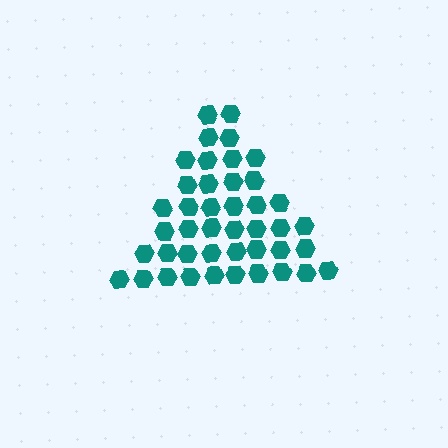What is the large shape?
The large shape is a triangle.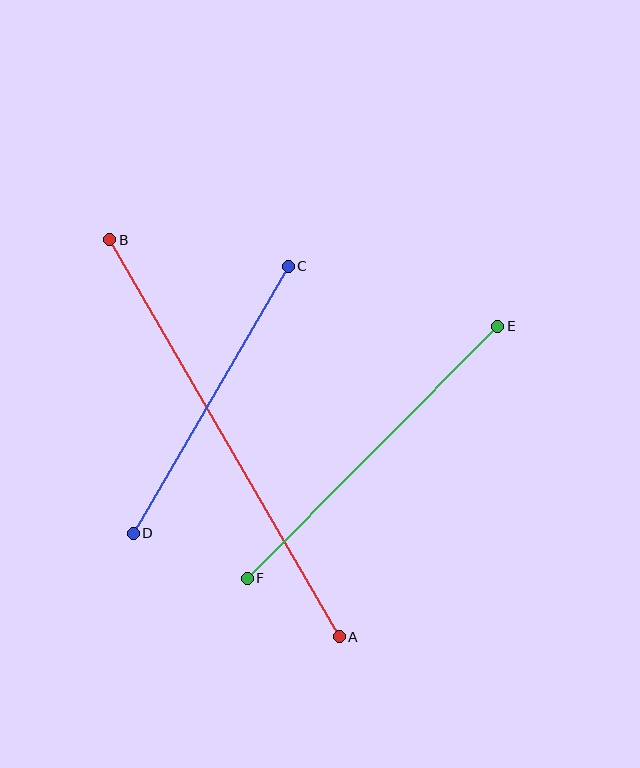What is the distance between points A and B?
The distance is approximately 458 pixels.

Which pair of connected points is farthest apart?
Points A and B are farthest apart.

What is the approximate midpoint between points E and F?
The midpoint is at approximately (373, 452) pixels.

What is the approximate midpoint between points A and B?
The midpoint is at approximately (224, 438) pixels.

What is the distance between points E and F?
The distance is approximately 355 pixels.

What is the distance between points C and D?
The distance is approximately 309 pixels.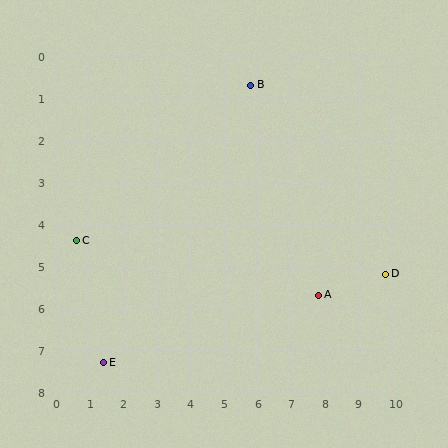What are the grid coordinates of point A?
Point A is at approximately (7.8, 5.7).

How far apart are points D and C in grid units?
Points D and C are about 9.2 grid units apart.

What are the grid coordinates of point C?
Point C is at approximately (0.6, 4.4).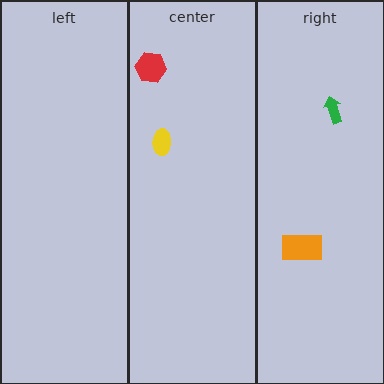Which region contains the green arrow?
The right region.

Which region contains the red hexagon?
The center region.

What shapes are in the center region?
The yellow ellipse, the red hexagon.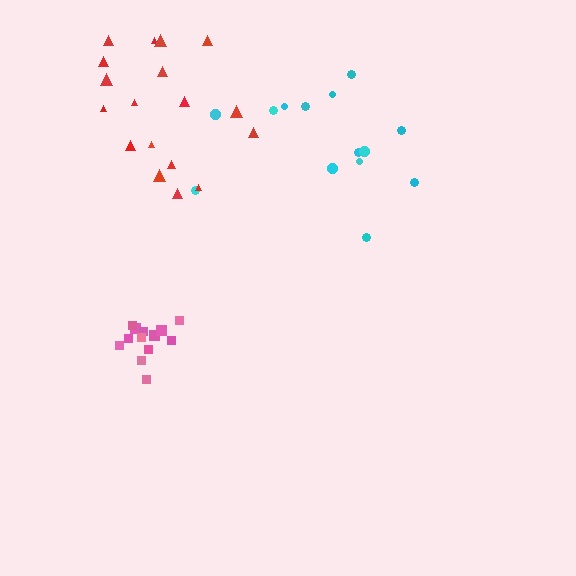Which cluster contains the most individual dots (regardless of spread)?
Red (18).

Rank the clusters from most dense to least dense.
pink, cyan, red.